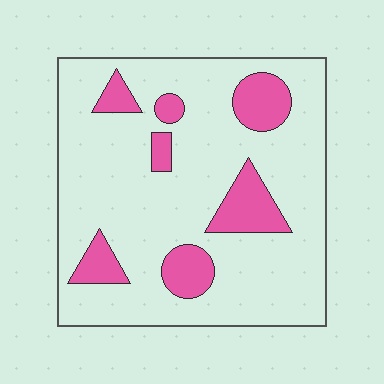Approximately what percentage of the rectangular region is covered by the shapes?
Approximately 20%.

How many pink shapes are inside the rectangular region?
7.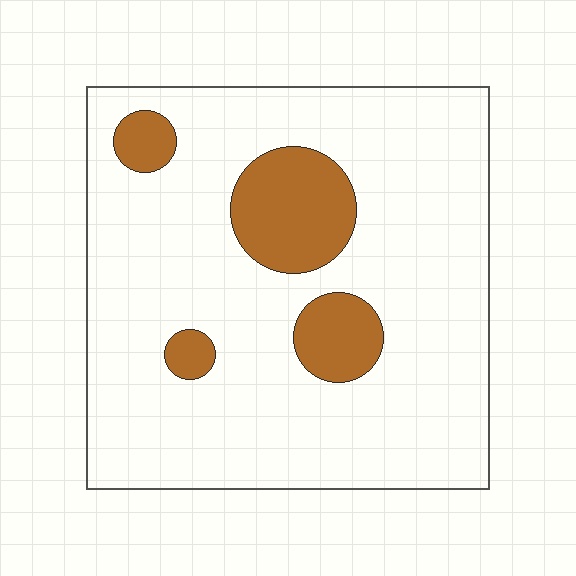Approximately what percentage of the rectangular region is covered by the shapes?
Approximately 15%.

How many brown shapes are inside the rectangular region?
4.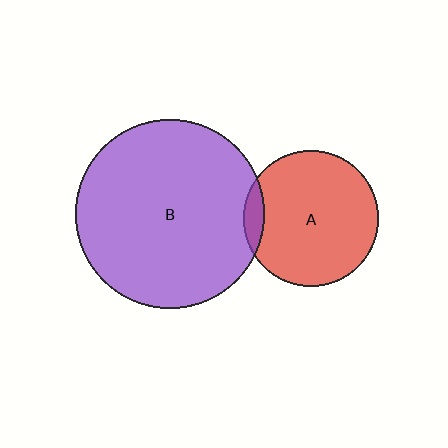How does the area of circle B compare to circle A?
Approximately 2.0 times.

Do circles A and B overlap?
Yes.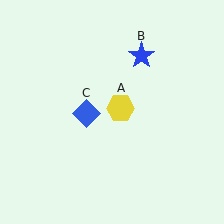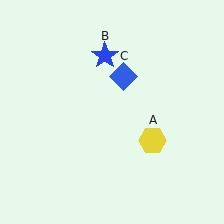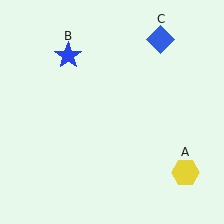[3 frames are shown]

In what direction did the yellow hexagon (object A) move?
The yellow hexagon (object A) moved down and to the right.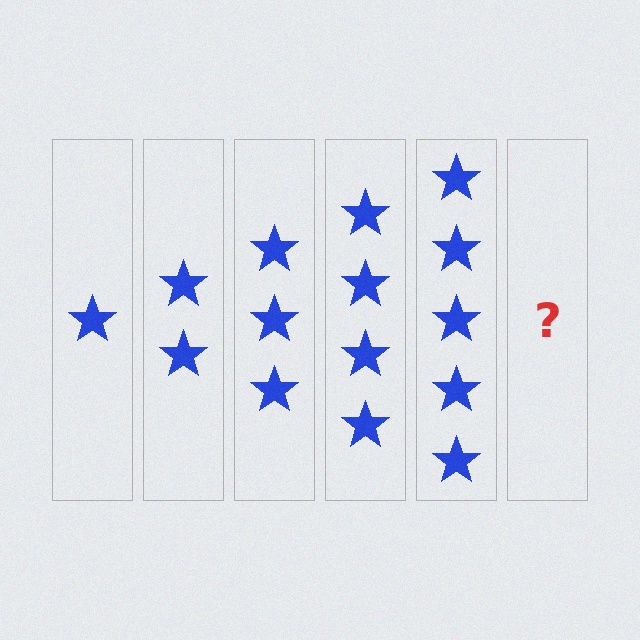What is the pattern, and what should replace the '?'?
The pattern is that each step adds one more star. The '?' should be 6 stars.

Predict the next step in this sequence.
The next step is 6 stars.